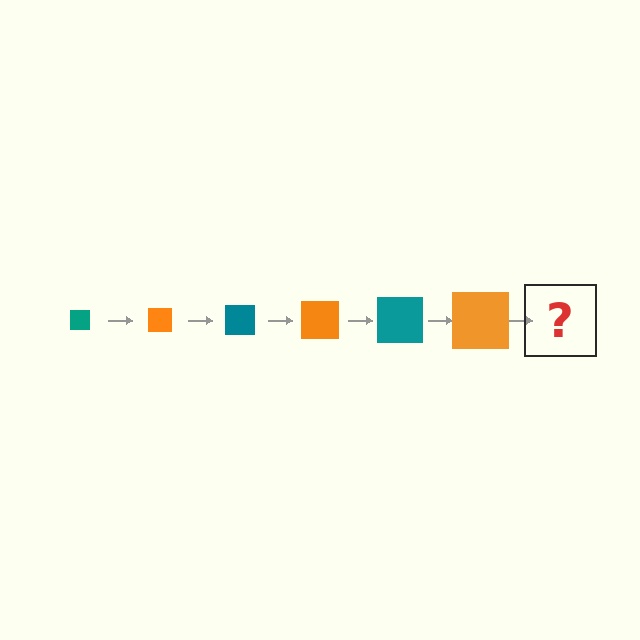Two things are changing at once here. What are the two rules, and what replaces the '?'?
The two rules are that the square grows larger each step and the color cycles through teal and orange. The '?' should be a teal square, larger than the previous one.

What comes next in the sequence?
The next element should be a teal square, larger than the previous one.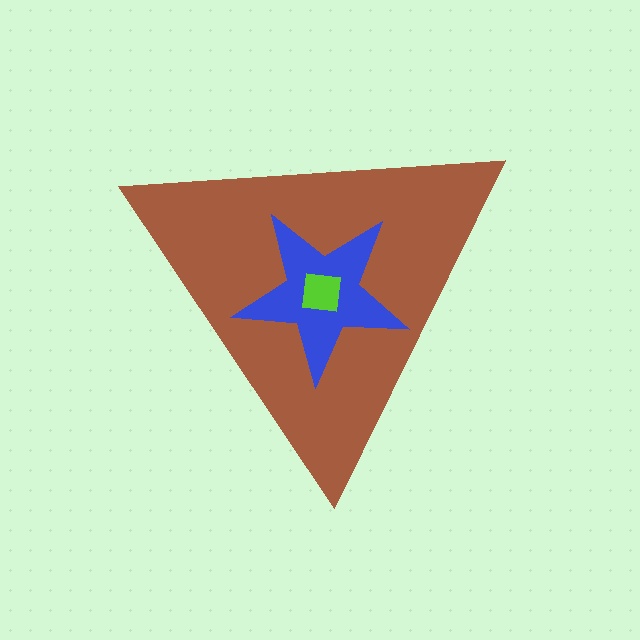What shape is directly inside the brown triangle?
The blue star.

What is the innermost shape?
The lime square.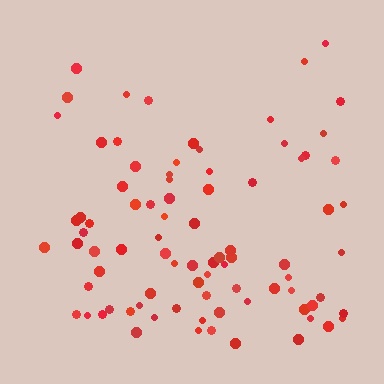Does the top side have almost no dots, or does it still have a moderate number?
Still a moderate number, just noticeably fewer than the bottom.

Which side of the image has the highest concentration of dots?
The bottom.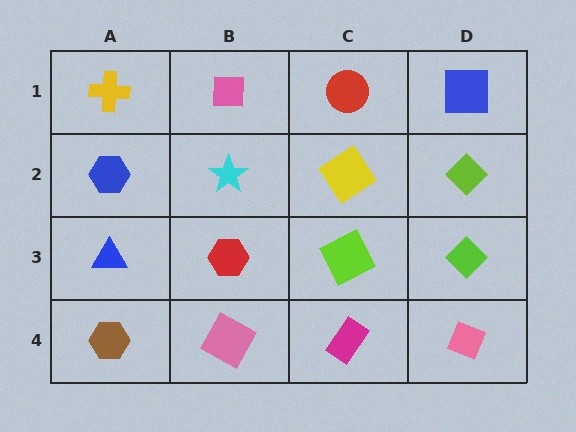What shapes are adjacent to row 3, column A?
A blue hexagon (row 2, column A), a brown hexagon (row 4, column A), a red hexagon (row 3, column B).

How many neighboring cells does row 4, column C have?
3.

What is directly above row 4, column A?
A blue triangle.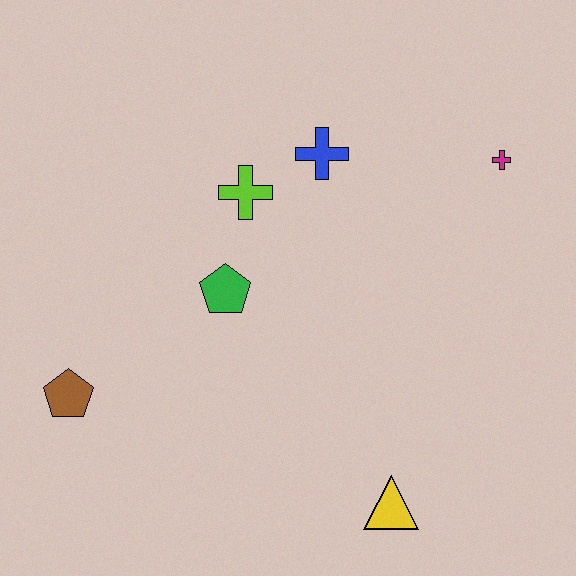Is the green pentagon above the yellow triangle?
Yes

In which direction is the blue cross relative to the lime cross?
The blue cross is to the right of the lime cross.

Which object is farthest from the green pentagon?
The magenta cross is farthest from the green pentagon.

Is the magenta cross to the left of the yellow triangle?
No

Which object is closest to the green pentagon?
The lime cross is closest to the green pentagon.